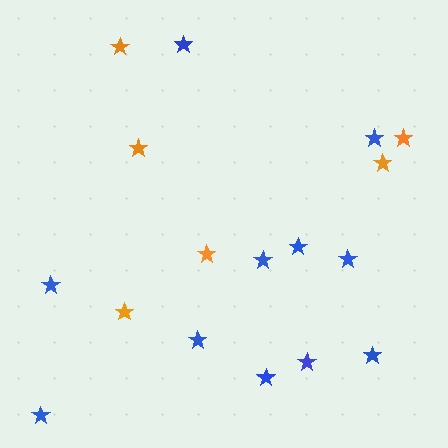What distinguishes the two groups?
There are 2 groups: one group of orange stars (6) and one group of blue stars (11).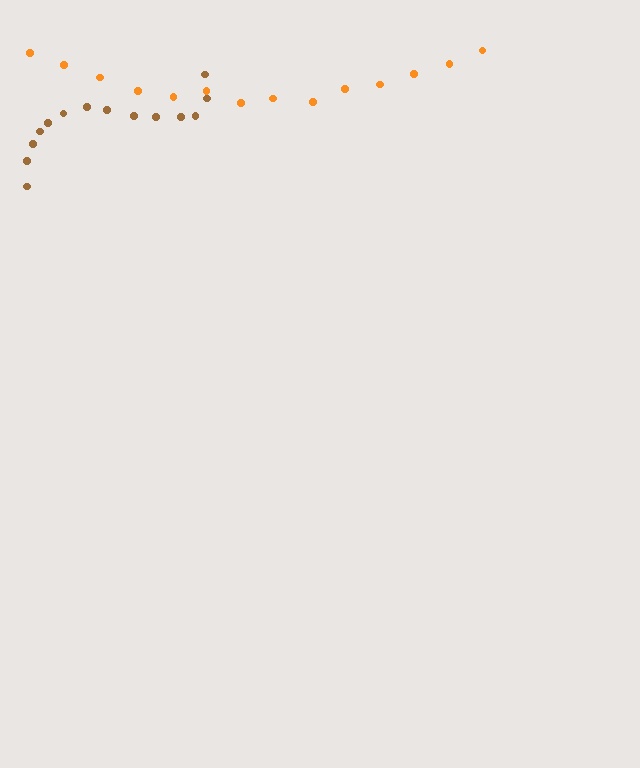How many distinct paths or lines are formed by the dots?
There are 2 distinct paths.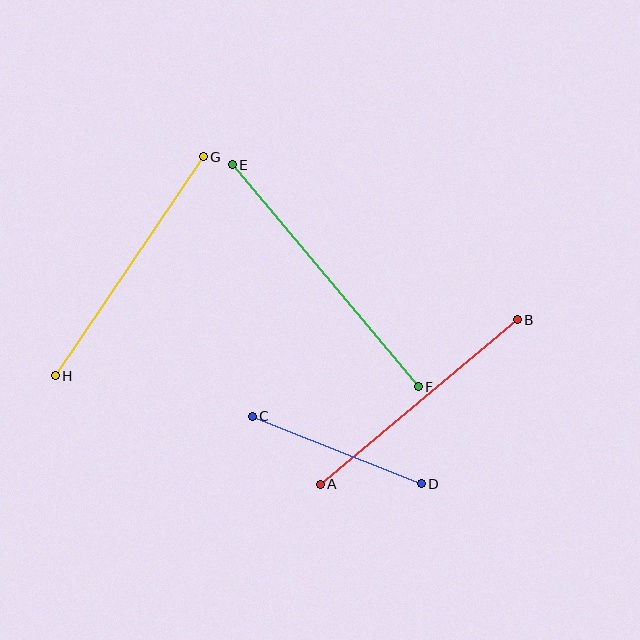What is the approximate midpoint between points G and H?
The midpoint is at approximately (129, 266) pixels.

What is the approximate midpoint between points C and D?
The midpoint is at approximately (337, 450) pixels.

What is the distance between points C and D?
The distance is approximately 182 pixels.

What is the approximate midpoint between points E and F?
The midpoint is at approximately (325, 276) pixels.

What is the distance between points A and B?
The distance is approximately 256 pixels.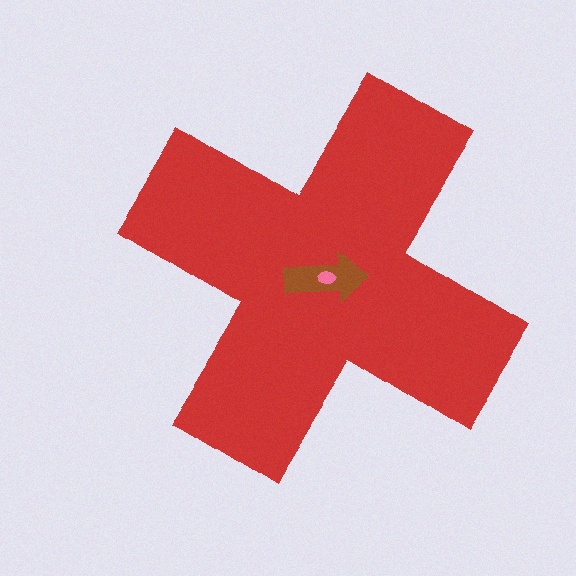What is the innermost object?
The pink ellipse.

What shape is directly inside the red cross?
The brown arrow.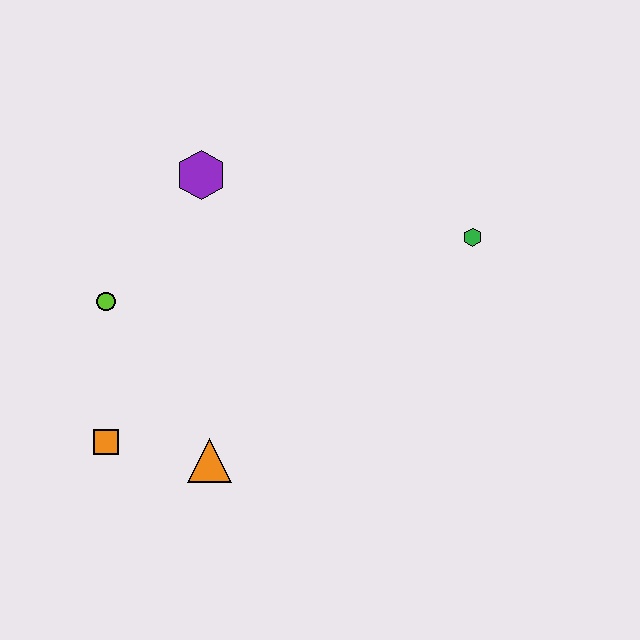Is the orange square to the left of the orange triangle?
Yes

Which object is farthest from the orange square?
The green hexagon is farthest from the orange square.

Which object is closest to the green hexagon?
The purple hexagon is closest to the green hexagon.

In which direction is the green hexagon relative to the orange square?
The green hexagon is to the right of the orange square.